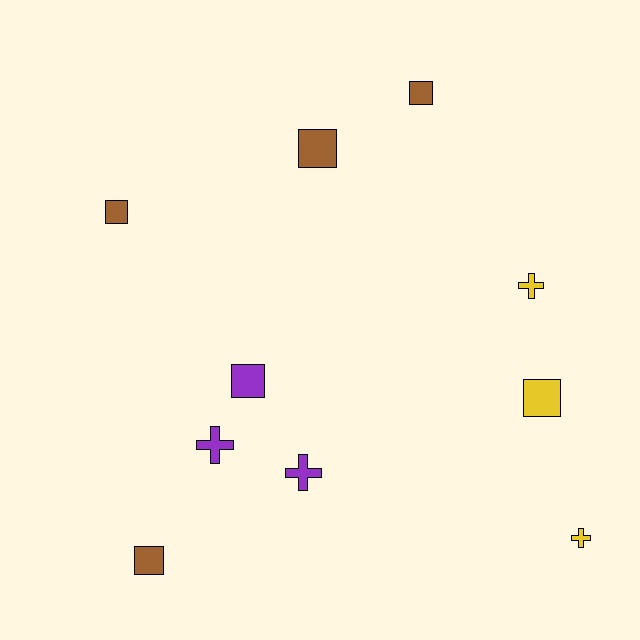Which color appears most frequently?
Brown, with 4 objects.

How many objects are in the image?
There are 10 objects.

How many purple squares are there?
There is 1 purple square.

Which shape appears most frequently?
Square, with 6 objects.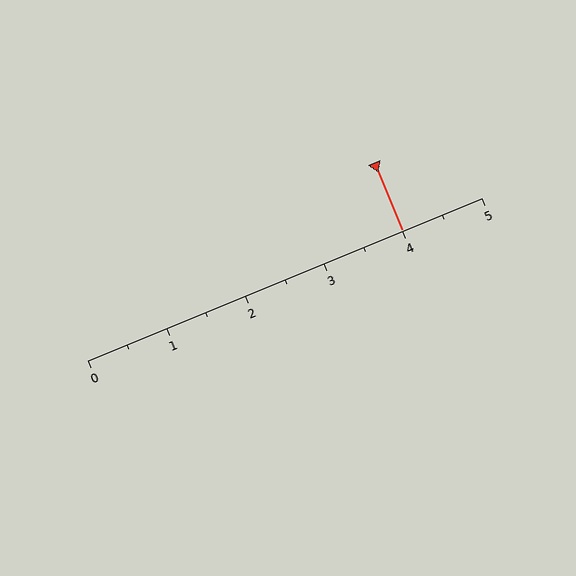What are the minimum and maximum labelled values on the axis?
The axis runs from 0 to 5.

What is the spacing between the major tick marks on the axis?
The major ticks are spaced 1 apart.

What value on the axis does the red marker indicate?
The marker indicates approximately 4.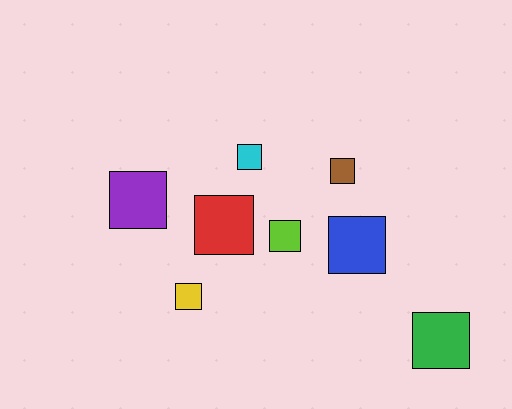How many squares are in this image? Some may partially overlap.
There are 8 squares.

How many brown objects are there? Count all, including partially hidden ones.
There is 1 brown object.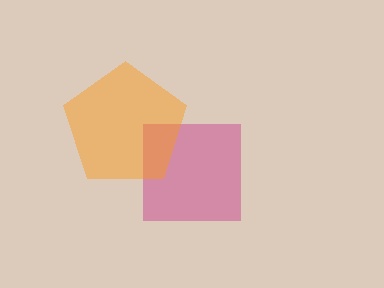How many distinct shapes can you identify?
There are 2 distinct shapes: a magenta square, an orange pentagon.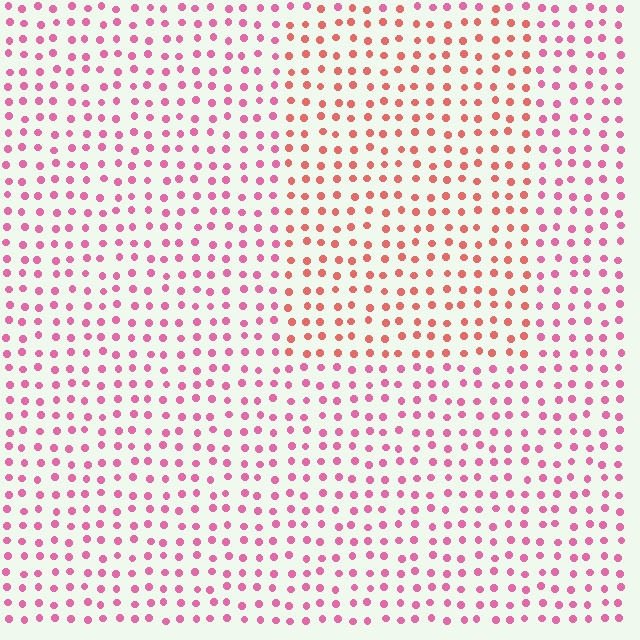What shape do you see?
I see a rectangle.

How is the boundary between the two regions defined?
The boundary is defined purely by a slight shift in hue (about 32 degrees). Spacing, size, and orientation are identical on both sides.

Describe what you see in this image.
The image is filled with small pink elements in a uniform arrangement. A rectangle-shaped region is visible where the elements are tinted to a slightly different hue, forming a subtle color boundary.